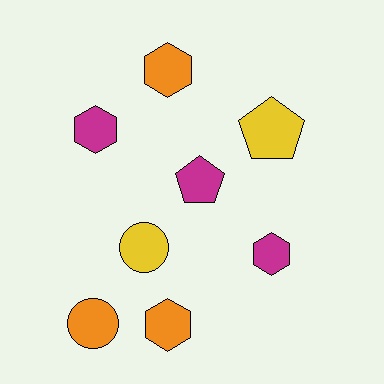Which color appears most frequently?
Magenta, with 3 objects.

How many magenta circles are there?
There are no magenta circles.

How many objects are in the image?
There are 8 objects.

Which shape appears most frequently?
Hexagon, with 4 objects.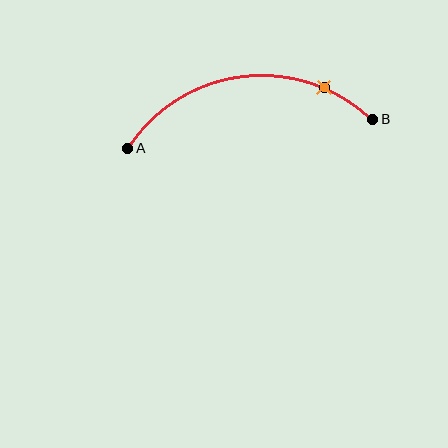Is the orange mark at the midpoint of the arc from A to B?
No. The orange mark lies on the arc but is closer to endpoint B. The arc midpoint would be at the point on the curve equidistant along the arc from both A and B.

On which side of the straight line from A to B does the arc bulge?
The arc bulges above the straight line connecting A and B.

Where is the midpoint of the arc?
The arc midpoint is the point on the curve farthest from the straight line joining A and B. It sits above that line.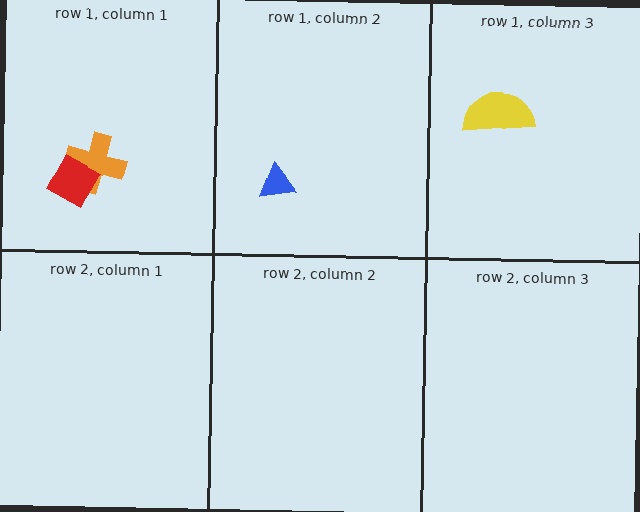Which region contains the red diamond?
The row 1, column 1 region.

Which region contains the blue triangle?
The row 1, column 2 region.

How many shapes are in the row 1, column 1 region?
2.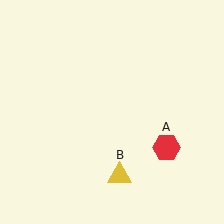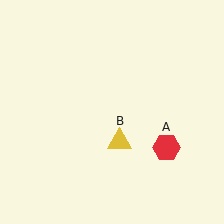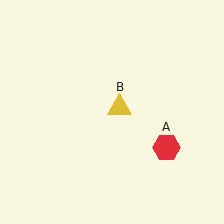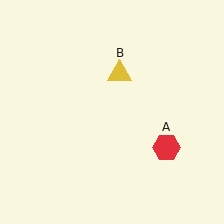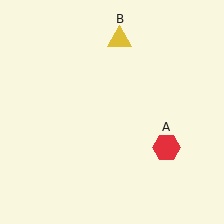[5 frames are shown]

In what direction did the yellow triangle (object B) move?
The yellow triangle (object B) moved up.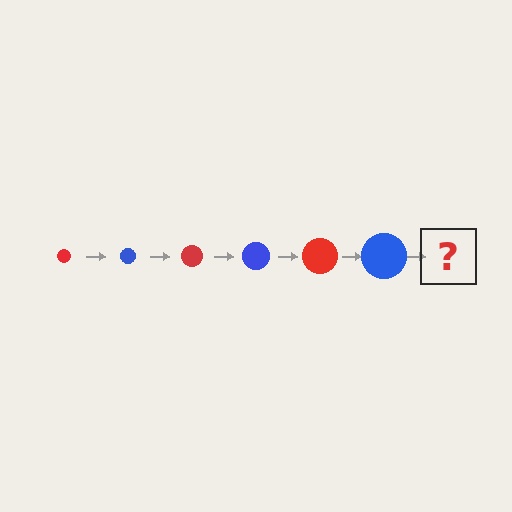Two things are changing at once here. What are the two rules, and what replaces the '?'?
The two rules are that the circle grows larger each step and the color cycles through red and blue. The '?' should be a red circle, larger than the previous one.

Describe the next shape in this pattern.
It should be a red circle, larger than the previous one.